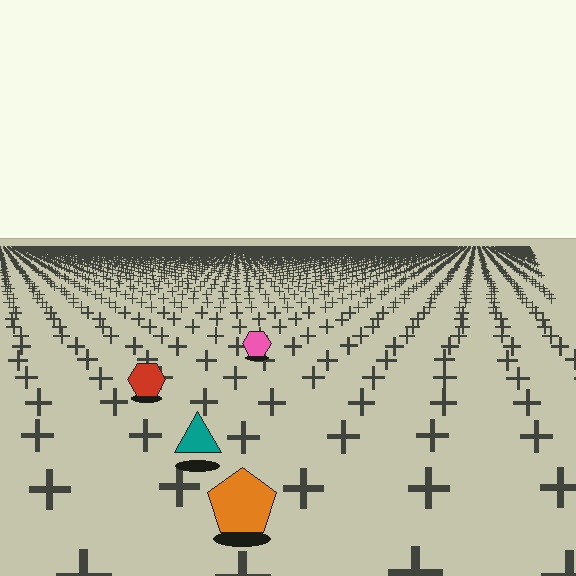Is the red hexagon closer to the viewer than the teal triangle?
No. The teal triangle is closer — you can tell from the texture gradient: the ground texture is coarser near it.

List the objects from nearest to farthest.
From nearest to farthest: the orange pentagon, the teal triangle, the red hexagon, the pink hexagon.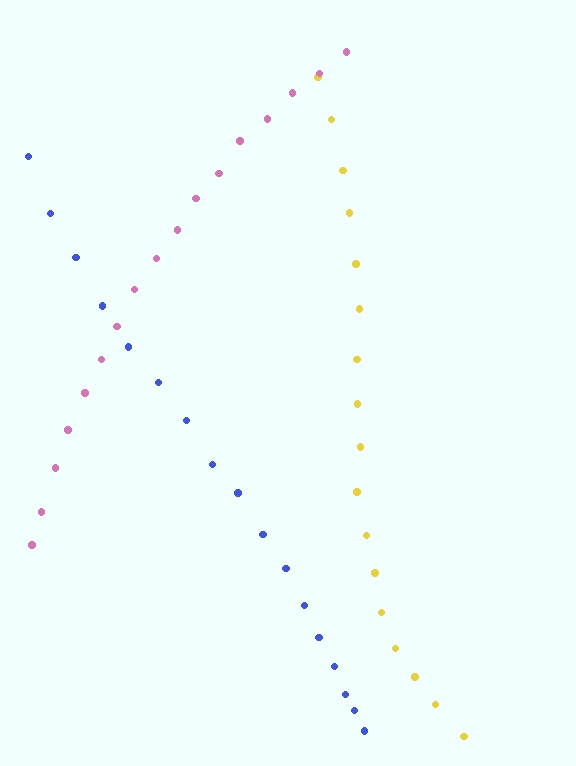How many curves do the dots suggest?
There are 3 distinct paths.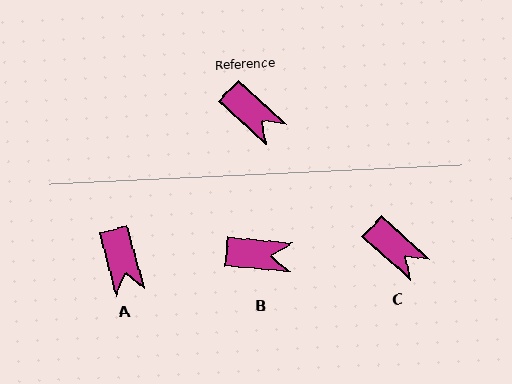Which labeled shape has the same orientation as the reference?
C.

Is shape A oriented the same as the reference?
No, it is off by about 33 degrees.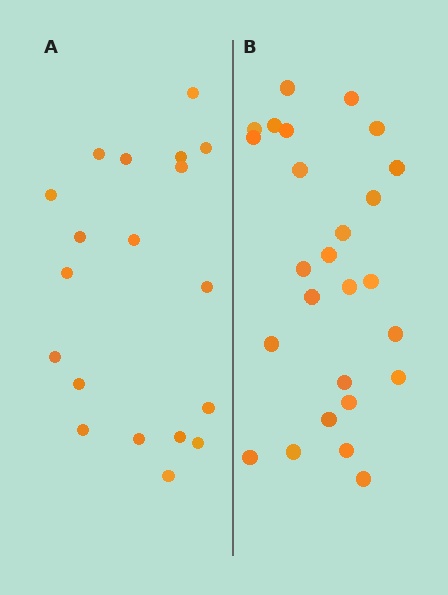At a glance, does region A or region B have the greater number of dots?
Region B (the right region) has more dots.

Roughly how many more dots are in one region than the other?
Region B has roughly 8 or so more dots than region A.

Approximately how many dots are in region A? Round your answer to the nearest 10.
About 20 dots. (The exact count is 19, which rounds to 20.)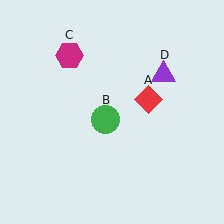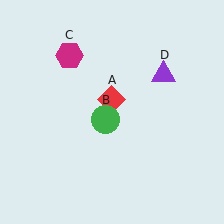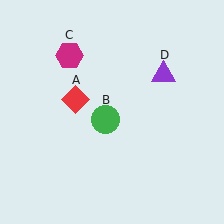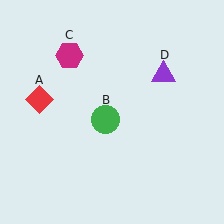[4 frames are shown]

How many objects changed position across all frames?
1 object changed position: red diamond (object A).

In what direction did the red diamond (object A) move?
The red diamond (object A) moved left.